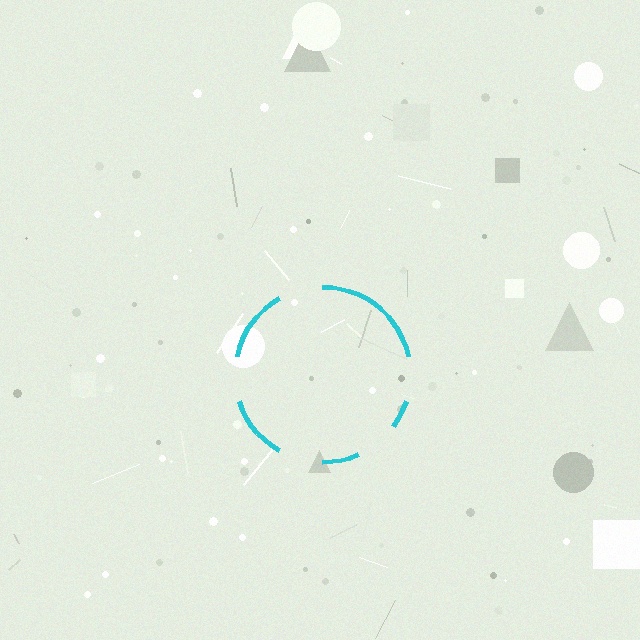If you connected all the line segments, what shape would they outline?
They would outline a circle.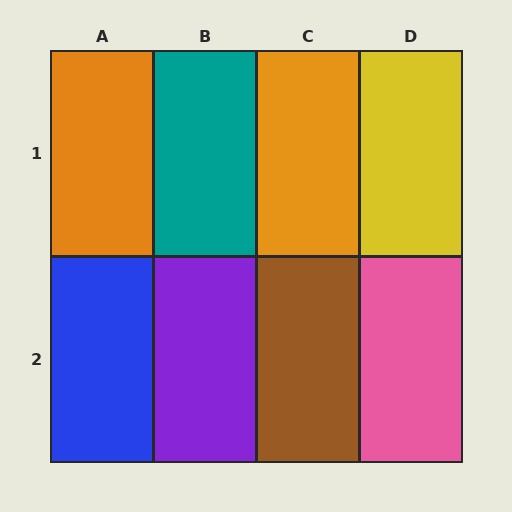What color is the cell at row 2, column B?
Purple.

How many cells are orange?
2 cells are orange.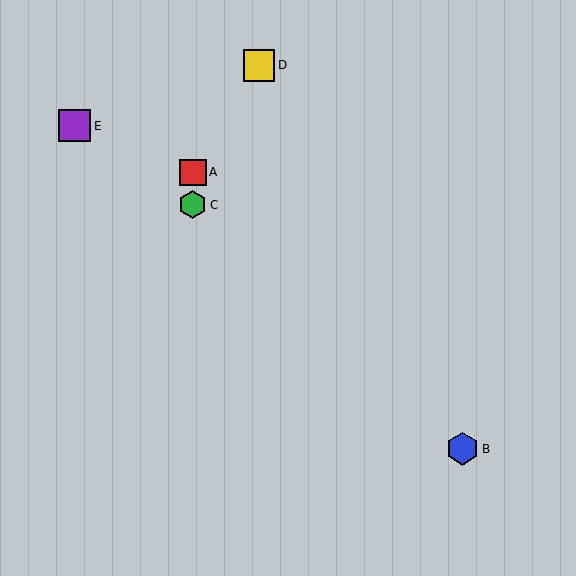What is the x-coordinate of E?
Object E is at x≈75.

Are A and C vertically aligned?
Yes, both are at x≈193.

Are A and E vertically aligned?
No, A is at x≈193 and E is at x≈75.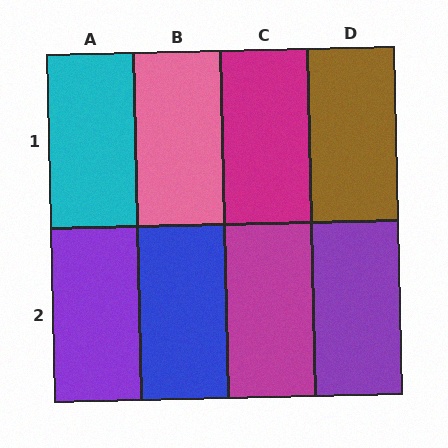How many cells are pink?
1 cell is pink.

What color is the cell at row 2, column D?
Purple.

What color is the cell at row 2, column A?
Purple.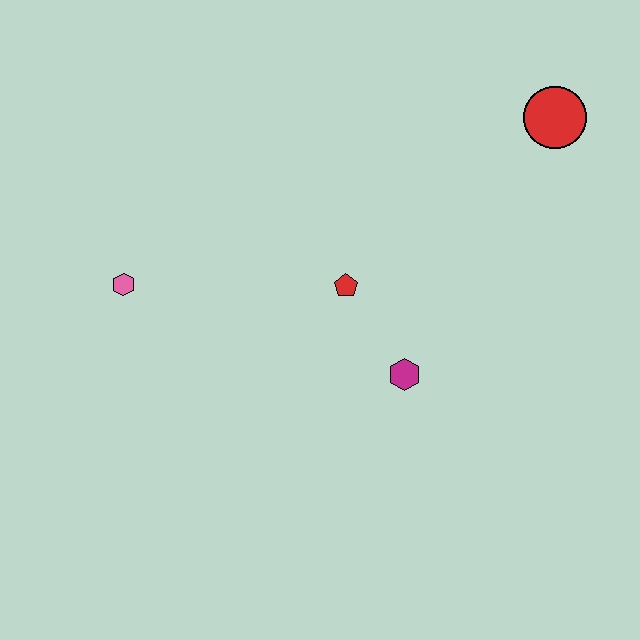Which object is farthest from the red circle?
The pink hexagon is farthest from the red circle.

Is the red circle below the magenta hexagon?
No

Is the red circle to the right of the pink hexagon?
Yes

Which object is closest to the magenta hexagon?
The red pentagon is closest to the magenta hexagon.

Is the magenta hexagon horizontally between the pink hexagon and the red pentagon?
No